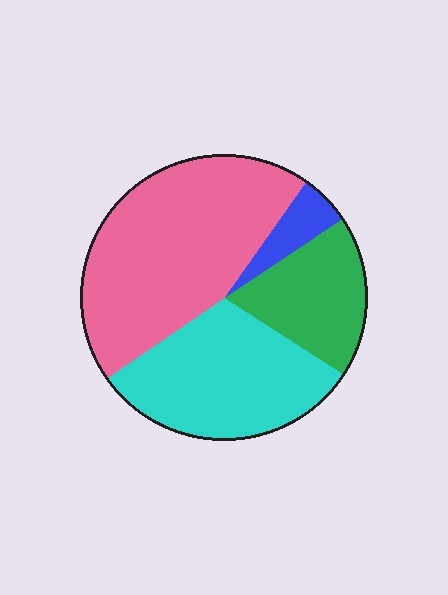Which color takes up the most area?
Pink, at roughly 45%.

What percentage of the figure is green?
Green takes up about one fifth (1/5) of the figure.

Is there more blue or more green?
Green.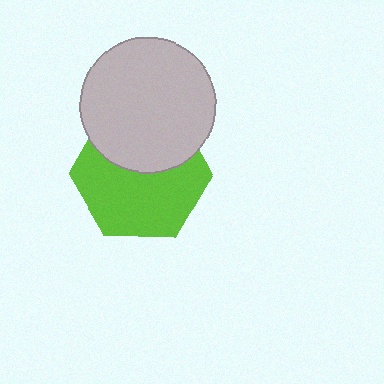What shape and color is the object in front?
The object in front is a light gray circle.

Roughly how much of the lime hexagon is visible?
About half of it is visible (roughly 61%).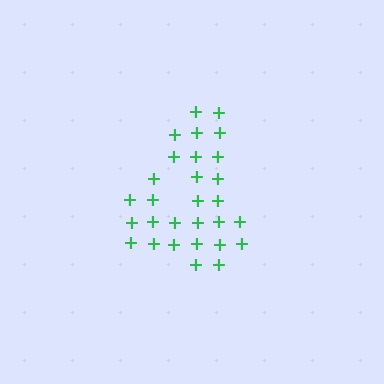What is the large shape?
The large shape is the digit 4.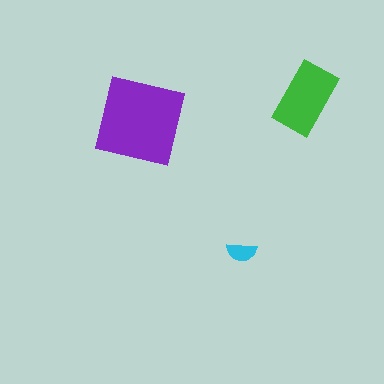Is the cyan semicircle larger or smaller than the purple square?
Smaller.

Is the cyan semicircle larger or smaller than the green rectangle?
Smaller.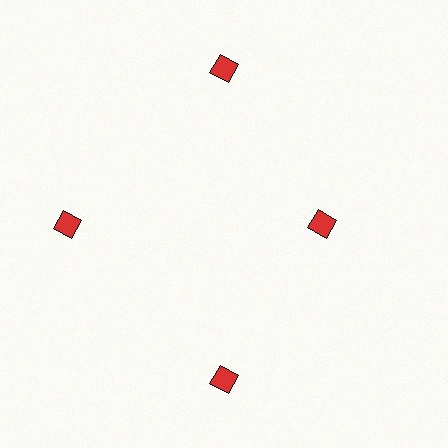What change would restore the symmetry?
The symmetry would be restored by moving it outward, back onto the ring so that all 4 diamonds sit at equal angles and equal distance from the center.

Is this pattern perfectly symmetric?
No. The 4 red diamonds are arranged in a ring, but one element near the 3 o'clock position is pulled inward toward the center, breaking the 4-fold rotational symmetry.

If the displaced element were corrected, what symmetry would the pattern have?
It would have 4-fold rotational symmetry — the pattern would map onto itself every 90 degrees.